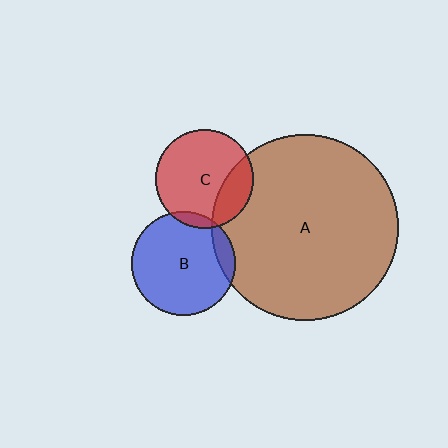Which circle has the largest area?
Circle A (brown).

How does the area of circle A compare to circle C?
Approximately 3.6 times.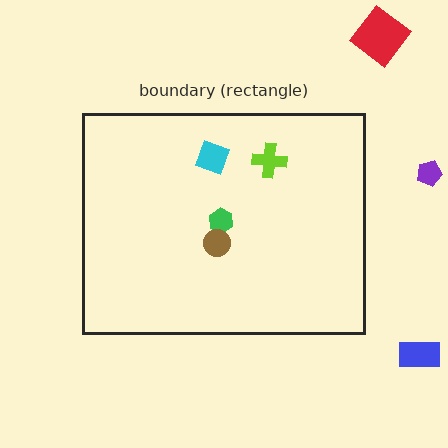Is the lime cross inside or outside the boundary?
Inside.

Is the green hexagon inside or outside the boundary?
Inside.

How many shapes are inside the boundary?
4 inside, 3 outside.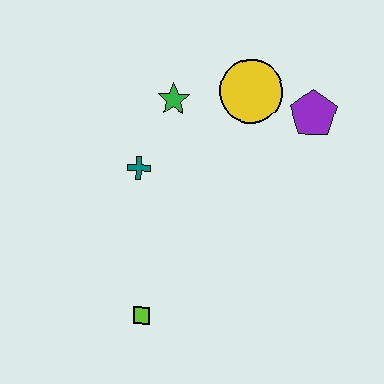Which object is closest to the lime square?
The teal cross is closest to the lime square.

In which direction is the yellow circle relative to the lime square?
The yellow circle is above the lime square.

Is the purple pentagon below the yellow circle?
Yes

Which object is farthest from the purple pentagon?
The lime square is farthest from the purple pentagon.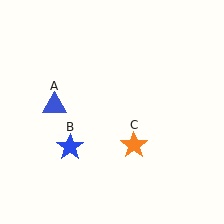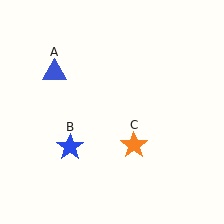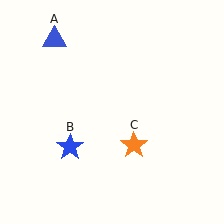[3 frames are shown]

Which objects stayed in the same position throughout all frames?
Blue star (object B) and orange star (object C) remained stationary.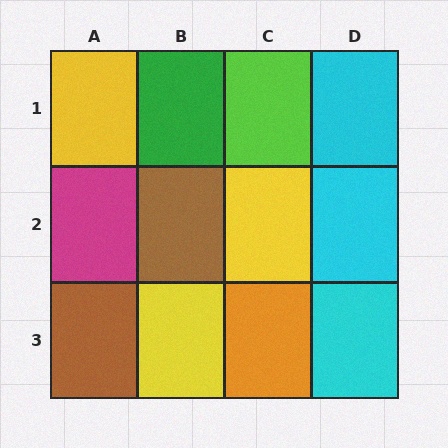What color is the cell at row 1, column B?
Green.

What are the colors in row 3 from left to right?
Brown, yellow, orange, cyan.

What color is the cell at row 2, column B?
Brown.